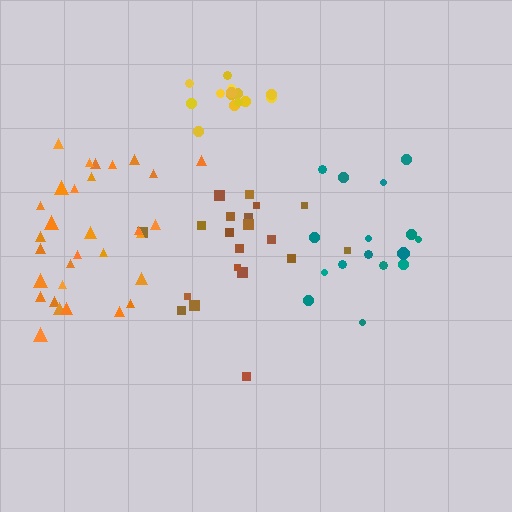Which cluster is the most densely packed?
Yellow.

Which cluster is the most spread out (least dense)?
Teal.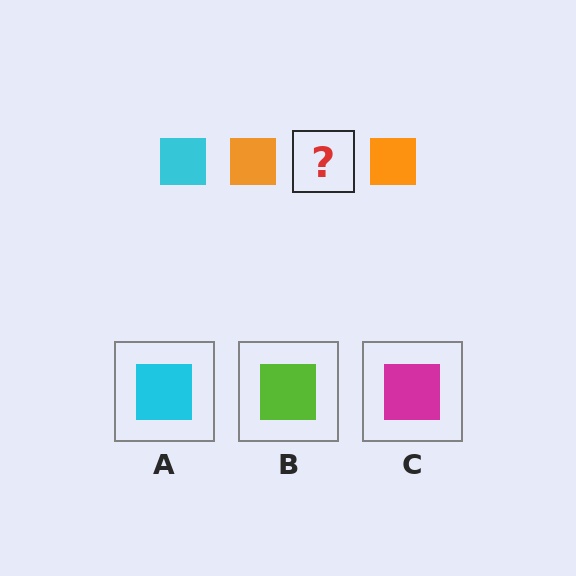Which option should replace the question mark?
Option A.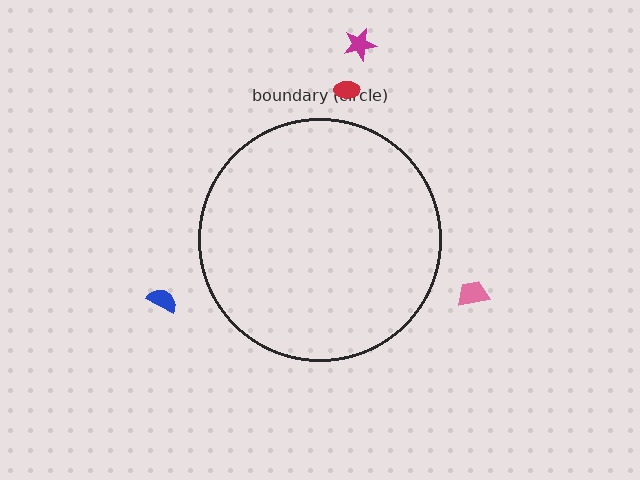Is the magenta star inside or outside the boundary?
Outside.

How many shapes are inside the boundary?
0 inside, 4 outside.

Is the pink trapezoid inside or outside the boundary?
Outside.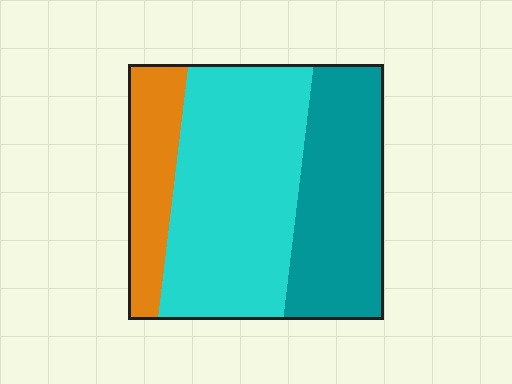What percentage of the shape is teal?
Teal covers about 35% of the shape.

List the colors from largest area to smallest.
From largest to smallest: cyan, teal, orange.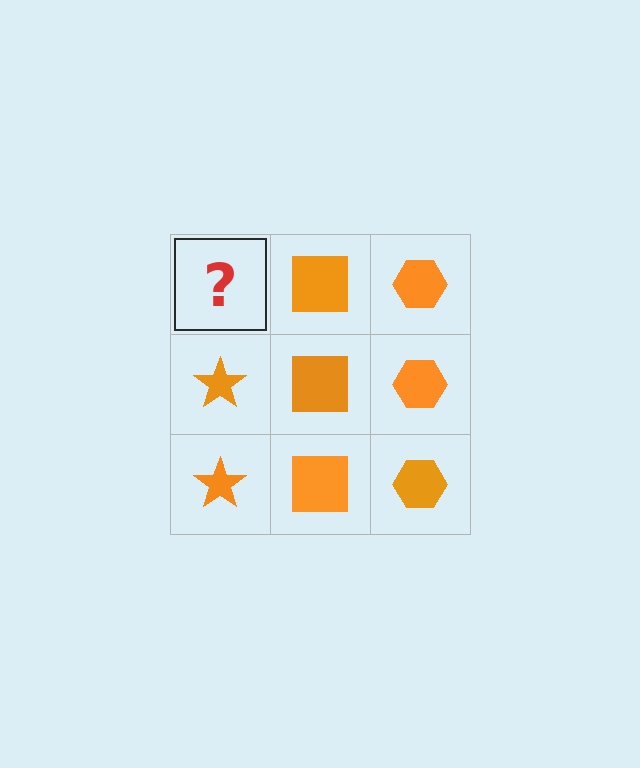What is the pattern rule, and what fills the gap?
The rule is that each column has a consistent shape. The gap should be filled with an orange star.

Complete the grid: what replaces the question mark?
The question mark should be replaced with an orange star.